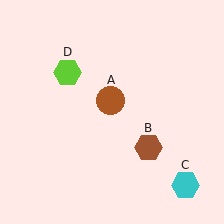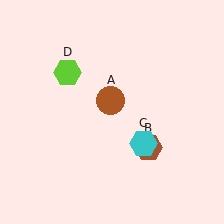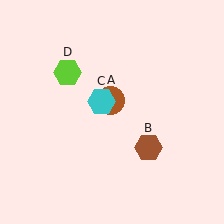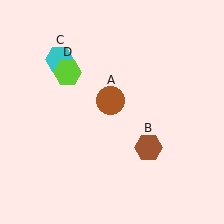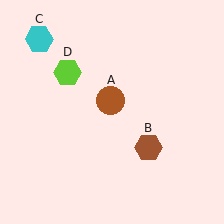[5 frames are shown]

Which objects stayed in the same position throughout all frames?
Brown circle (object A) and brown hexagon (object B) and lime hexagon (object D) remained stationary.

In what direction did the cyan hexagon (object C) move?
The cyan hexagon (object C) moved up and to the left.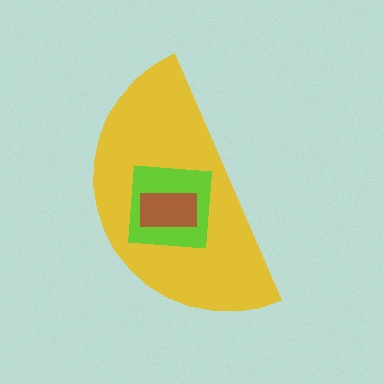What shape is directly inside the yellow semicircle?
The lime square.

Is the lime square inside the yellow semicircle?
Yes.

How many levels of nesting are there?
3.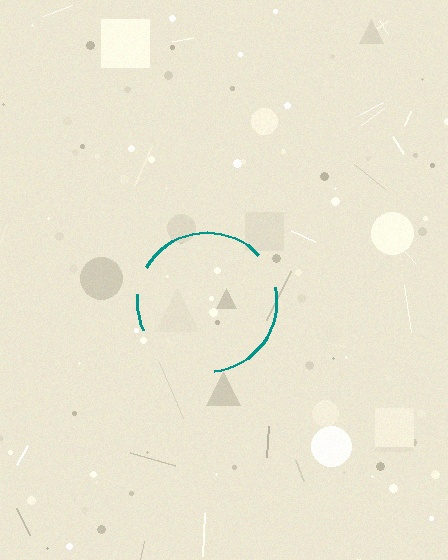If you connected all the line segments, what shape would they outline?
They would outline a circle.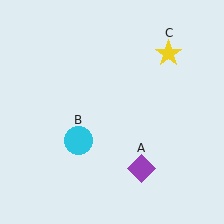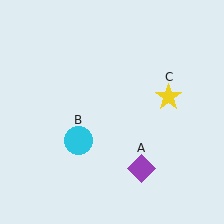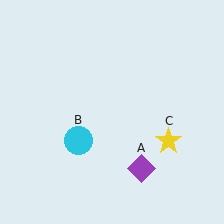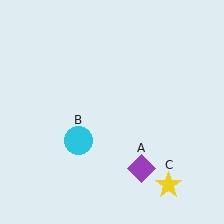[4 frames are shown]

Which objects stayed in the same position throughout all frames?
Purple diamond (object A) and cyan circle (object B) remained stationary.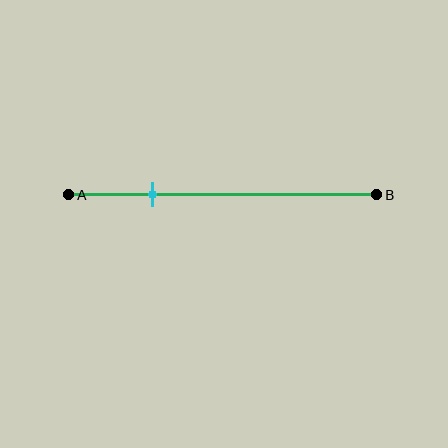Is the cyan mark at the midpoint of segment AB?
No, the mark is at about 25% from A, not at the 50% midpoint.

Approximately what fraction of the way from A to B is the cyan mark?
The cyan mark is approximately 25% of the way from A to B.